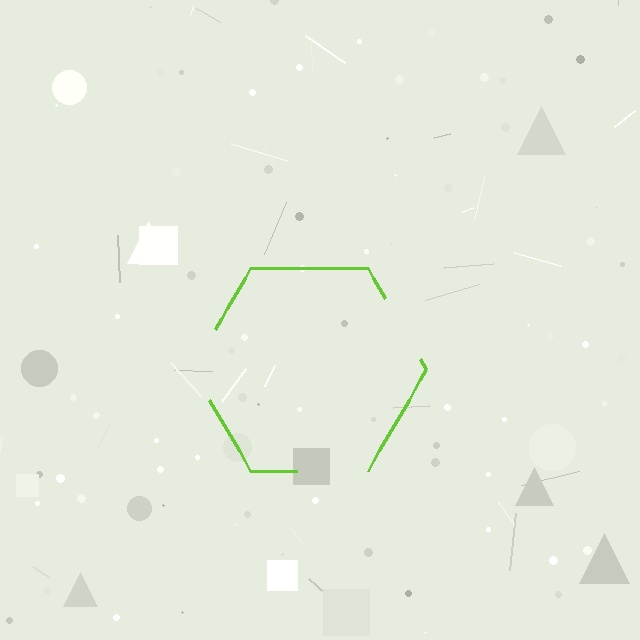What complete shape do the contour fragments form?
The contour fragments form a hexagon.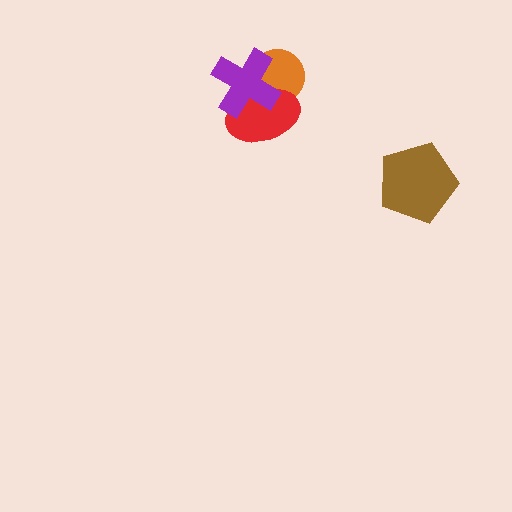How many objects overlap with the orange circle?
2 objects overlap with the orange circle.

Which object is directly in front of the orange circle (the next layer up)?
The red ellipse is directly in front of the orange circle.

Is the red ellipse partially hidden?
Yes, it is partially covered by another shape.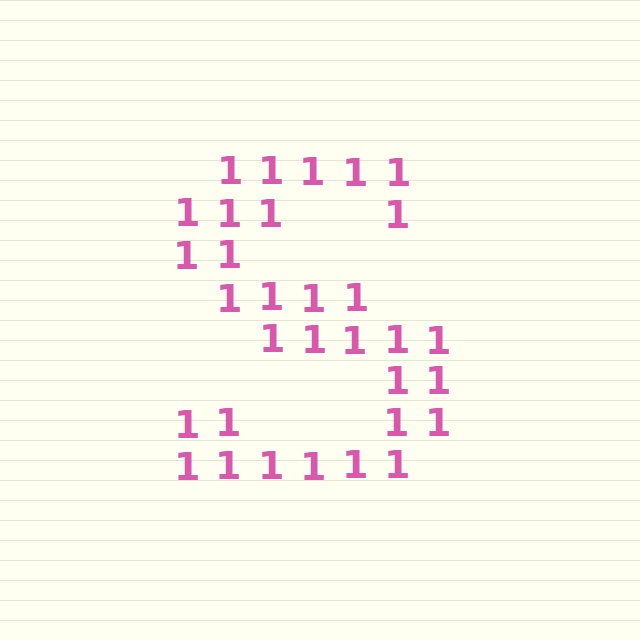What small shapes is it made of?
It is made of small digit 1's.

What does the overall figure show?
The overall figure shows the letter S.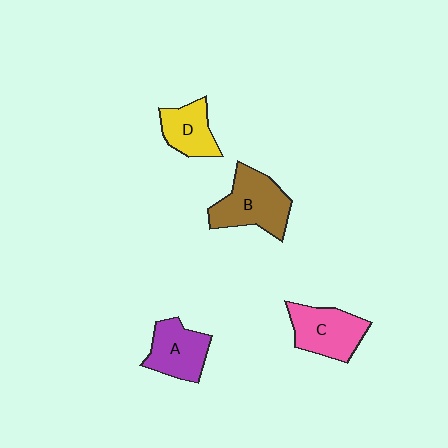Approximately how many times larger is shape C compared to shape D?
Approximately 1.3 times.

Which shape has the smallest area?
Shape D (yellow).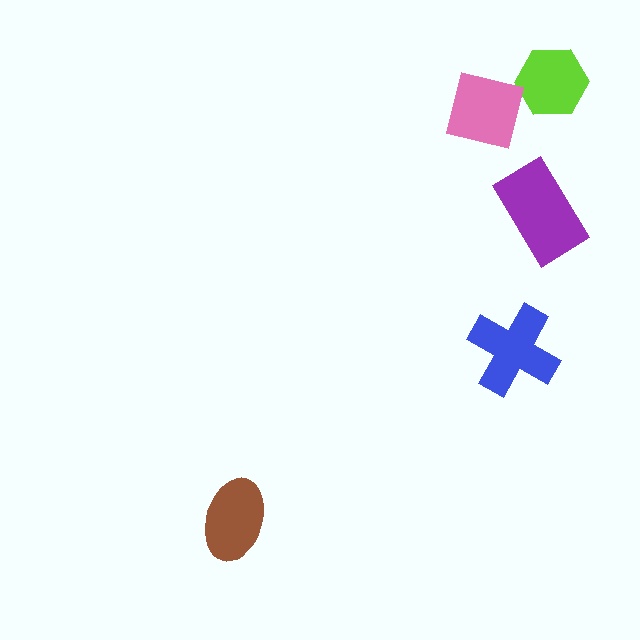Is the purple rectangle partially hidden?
No, no other shape covers it.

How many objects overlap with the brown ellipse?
0 objects overlap with the brown ellipse.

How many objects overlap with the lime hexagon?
1 object overlaps with the lime hexagon.